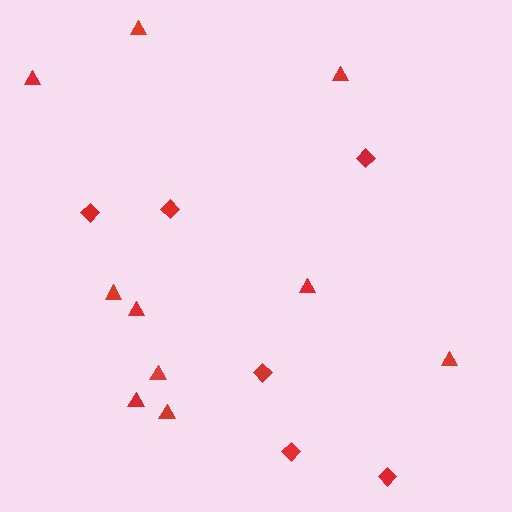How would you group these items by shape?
There are 2 groups: one group of triangles (10) and one group of diamonds (6).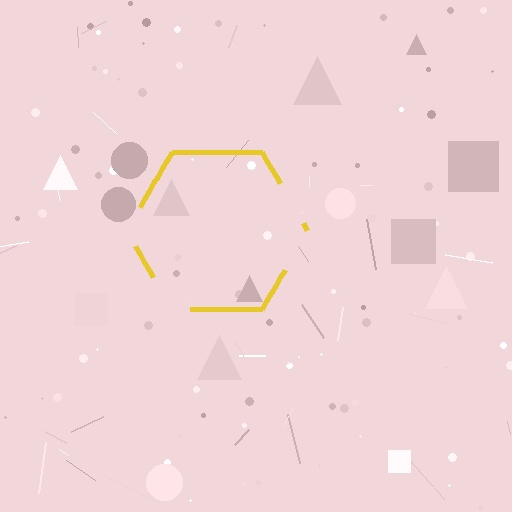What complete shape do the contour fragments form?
The contour fragments form a hexagon.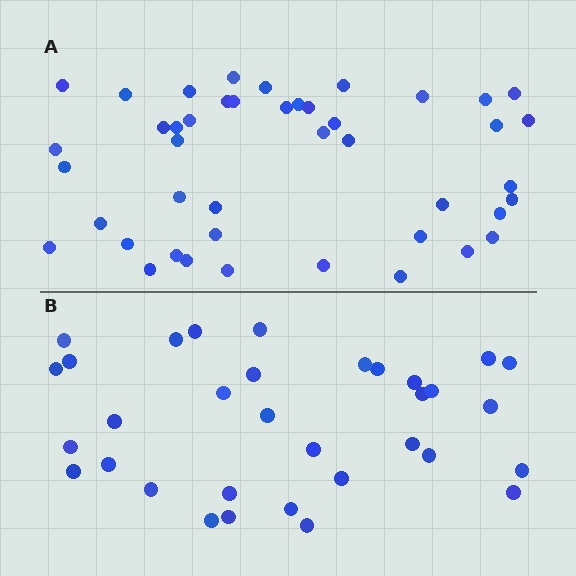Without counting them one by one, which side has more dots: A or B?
Region A (the top region) has more dots.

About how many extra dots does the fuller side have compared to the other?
Region A has roughly 12 or so more dots than region B.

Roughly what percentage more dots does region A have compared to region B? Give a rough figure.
About 35% more.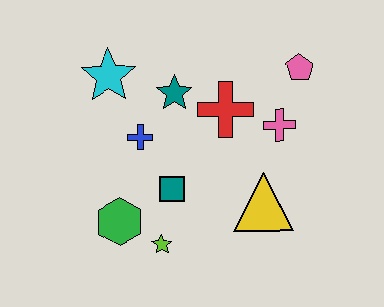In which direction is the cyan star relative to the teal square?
The cyan star is above the teal square.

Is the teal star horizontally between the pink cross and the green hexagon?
Yes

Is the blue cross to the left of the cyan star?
No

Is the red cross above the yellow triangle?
Yes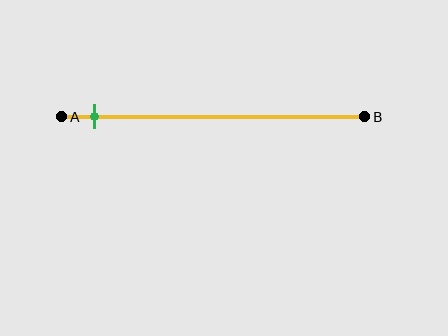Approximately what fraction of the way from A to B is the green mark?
The green mark is approximately 10% of the way from A to B.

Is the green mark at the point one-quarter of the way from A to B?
No, the mark is at about 10% from A, not at the 25% one-quarter point.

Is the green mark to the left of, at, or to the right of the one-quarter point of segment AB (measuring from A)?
The green mark is to the left of the one-quarter point of segment AB.